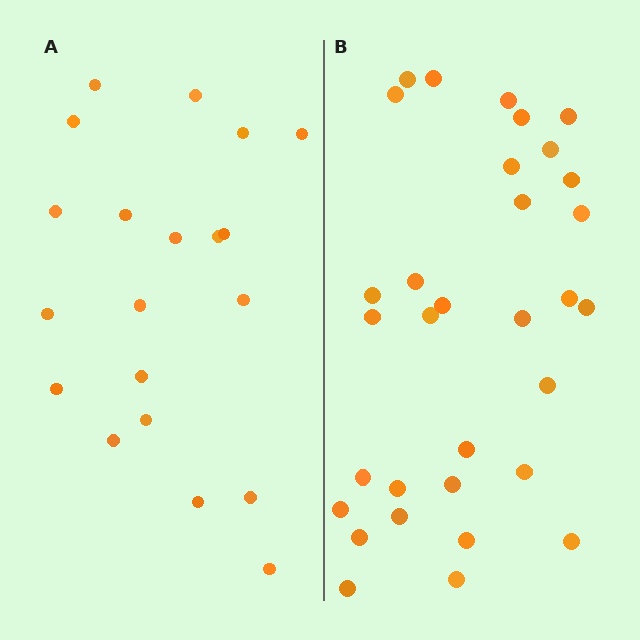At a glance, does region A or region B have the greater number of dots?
Region B (the right region) has more dots.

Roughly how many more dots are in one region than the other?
Region B has roughly 12 or so more dots than region A.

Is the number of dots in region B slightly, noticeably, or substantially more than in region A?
Region B has substantially more. The ratio is roughly 1.6 to 1.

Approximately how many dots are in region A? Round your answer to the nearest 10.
About 20 dots.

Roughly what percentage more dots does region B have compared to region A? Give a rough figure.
About 60% more.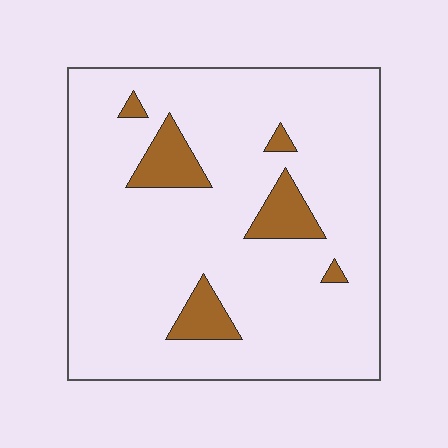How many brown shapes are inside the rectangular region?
6.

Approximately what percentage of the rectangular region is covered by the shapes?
Approximately 10%.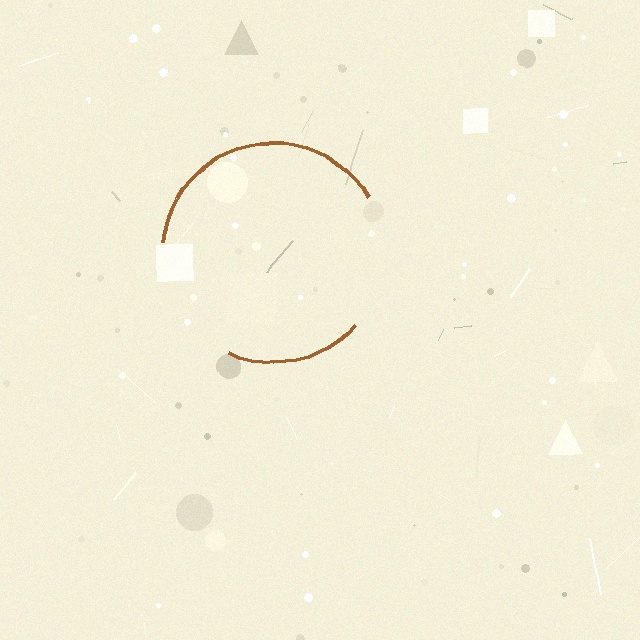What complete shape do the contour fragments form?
The contour fragments form a circle.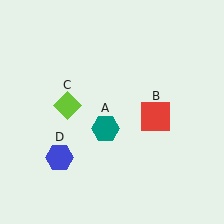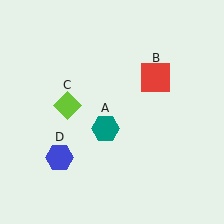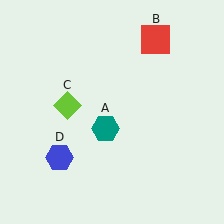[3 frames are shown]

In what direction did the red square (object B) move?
The red square (object B) moved up.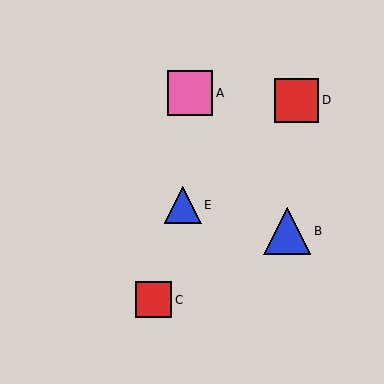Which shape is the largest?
The blue triangle (labeled B) is the largest.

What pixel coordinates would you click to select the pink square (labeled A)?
Click at (190, 93) to select the pink square A.